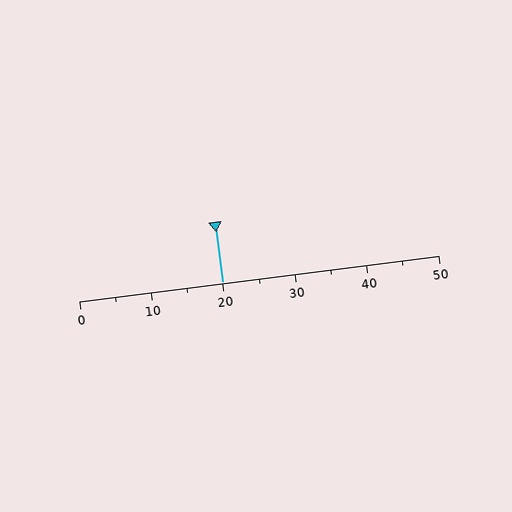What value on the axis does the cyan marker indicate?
The marker indicates approximately 20.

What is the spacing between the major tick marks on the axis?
The major ticks are spaced 10 apart.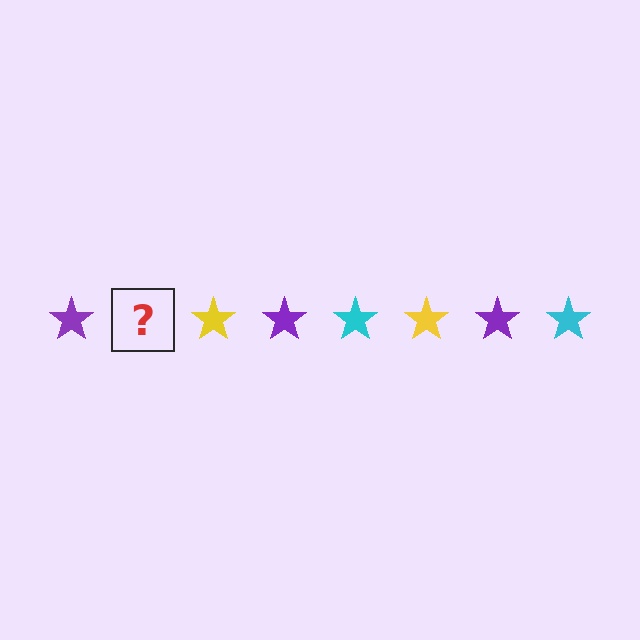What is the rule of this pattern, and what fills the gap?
The rule is that the pattern cycles through purple, cyan, yellow stars. The gap should be filled with a cyan star.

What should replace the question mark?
The question mark should be replaced with a cyan star.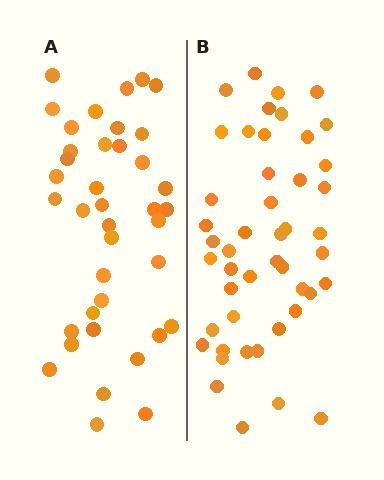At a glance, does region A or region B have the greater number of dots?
Region B (the right region) has more dots.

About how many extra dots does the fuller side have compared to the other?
Region B has roughly 8 or so more dots than region A.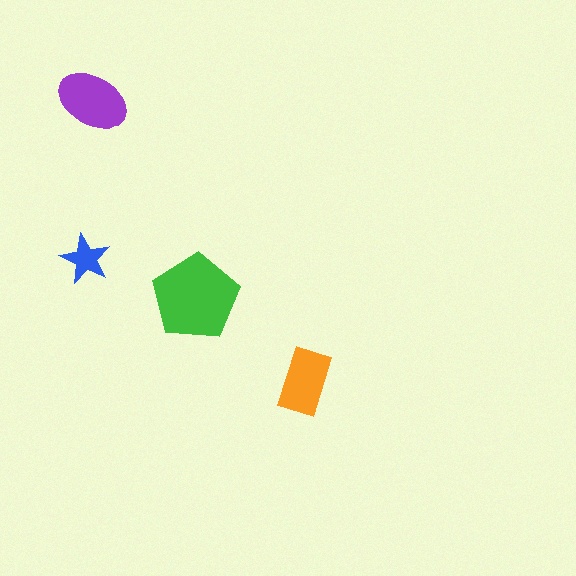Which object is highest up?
The purple ellipse is topmost.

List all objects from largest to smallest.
The green pentagon, the purple ellipse, the orange rectangle, the blue star.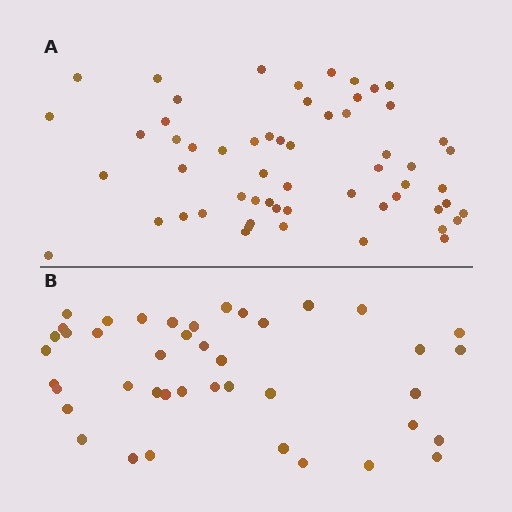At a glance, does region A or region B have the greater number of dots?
Region A (the top region) has more dots.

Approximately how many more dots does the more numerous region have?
Region A has approximately 15 more dots than region B.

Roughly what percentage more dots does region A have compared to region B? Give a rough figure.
About 40% more.